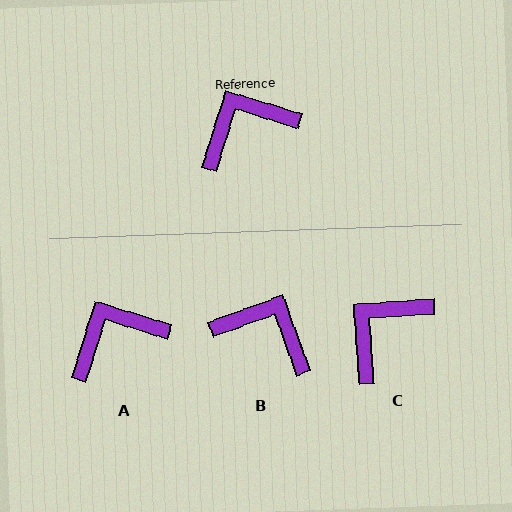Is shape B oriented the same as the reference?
No, it is off by about 53 degrees.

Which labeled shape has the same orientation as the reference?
A.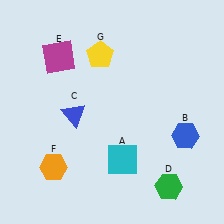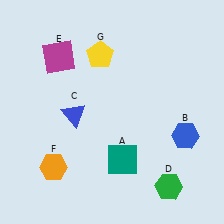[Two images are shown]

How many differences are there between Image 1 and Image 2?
There is 1 difference between the two images.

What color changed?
The square (A) changed from cyan in Image 1 to teal in Image 2.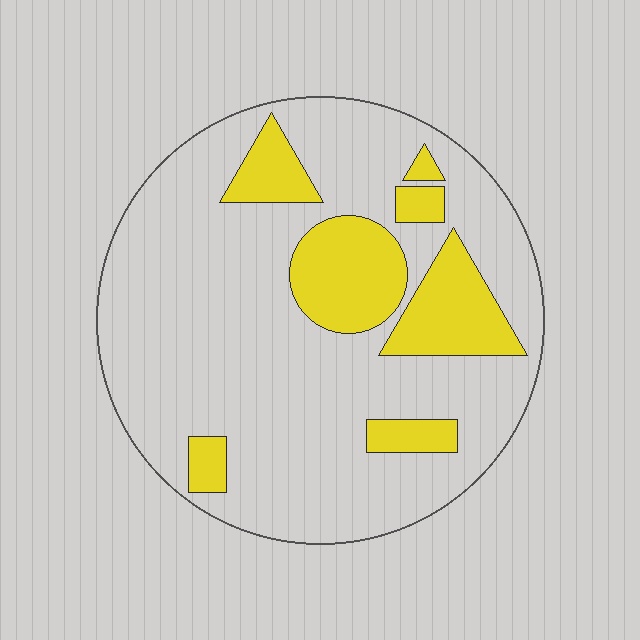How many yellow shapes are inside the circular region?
7.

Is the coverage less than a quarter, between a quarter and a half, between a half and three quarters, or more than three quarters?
Less than a quarter.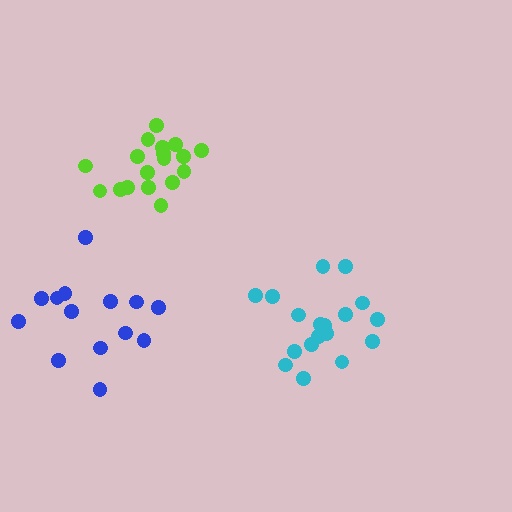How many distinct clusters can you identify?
There are 3 distinct clusters.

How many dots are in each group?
Group 1: 18 dots, Group 2: 18 dots, Group 3: 14 dots (50 total).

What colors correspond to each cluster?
The clusters are colored: cyan, lime, blue.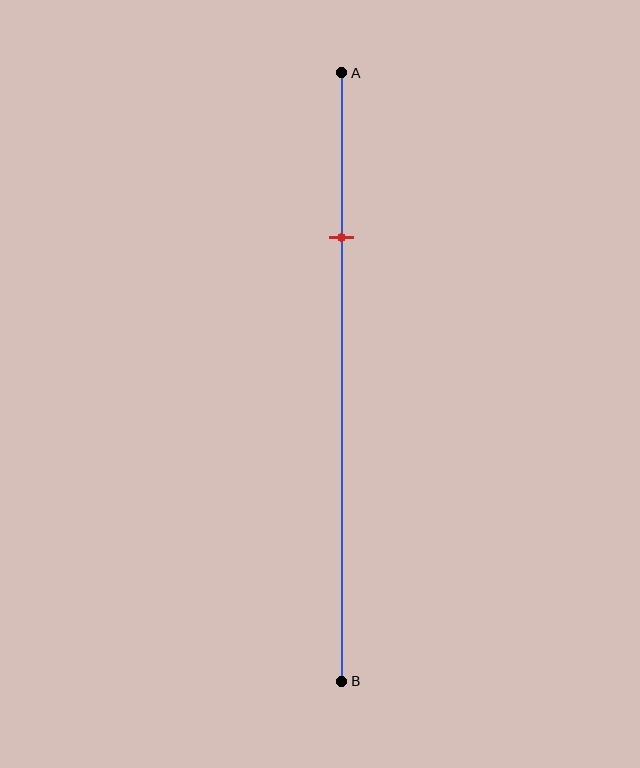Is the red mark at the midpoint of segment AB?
No, the mark is at about 25% from A, not at the 50% midpoint.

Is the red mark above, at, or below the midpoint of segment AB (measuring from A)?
The red mark is above the midpoint of segment AB.